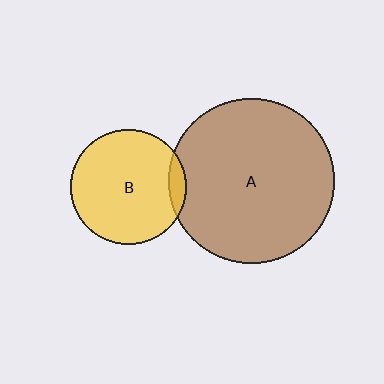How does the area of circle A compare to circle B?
Approximately 2.1 times.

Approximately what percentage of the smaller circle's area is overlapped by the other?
Approximately 10%.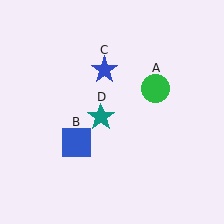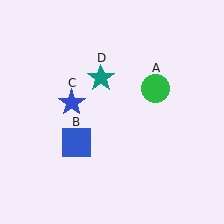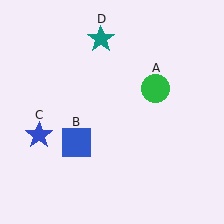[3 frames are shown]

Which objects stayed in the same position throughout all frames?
Green circle (object A) and blue square (object B) remained stationary.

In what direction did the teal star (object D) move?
The teal star (object D) moved up.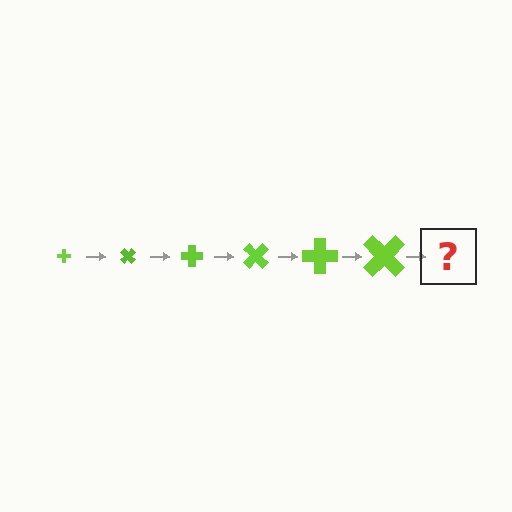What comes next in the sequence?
The next element should be a cross, larger than the previous one and rotated 270 degrees from the start.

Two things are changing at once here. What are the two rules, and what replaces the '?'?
The two rules are that the cross grows larger each step and it rotates 45 degrees each step. The '?' should be a cross, larger than the previous one and rotated 270 degrees from the start.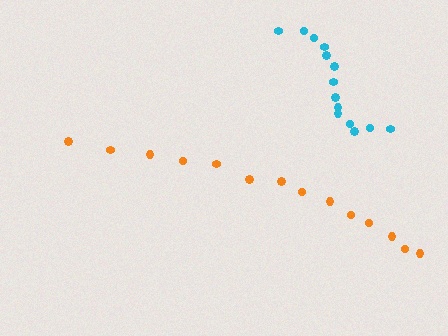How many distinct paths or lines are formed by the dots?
There are 2 distinct paths.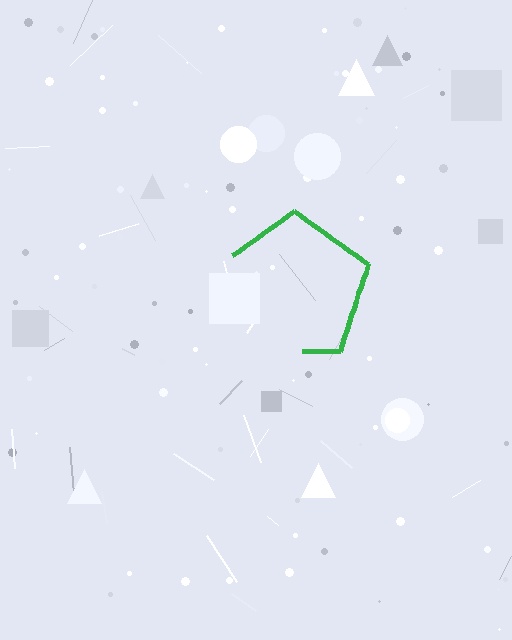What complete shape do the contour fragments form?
The contour fragments form a pentagon.